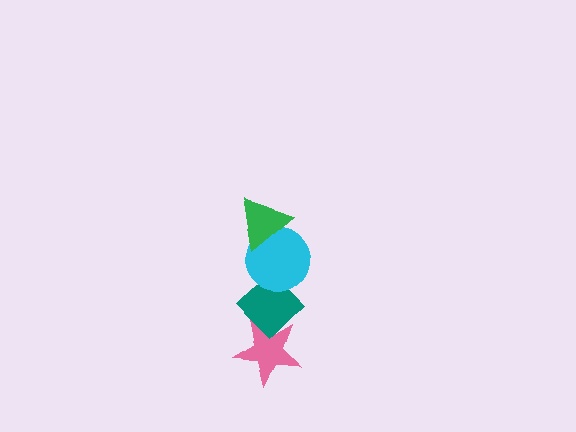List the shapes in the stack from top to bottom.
From top to bottom: the green triangle, the cyan circle, the teal diamond, the pink star.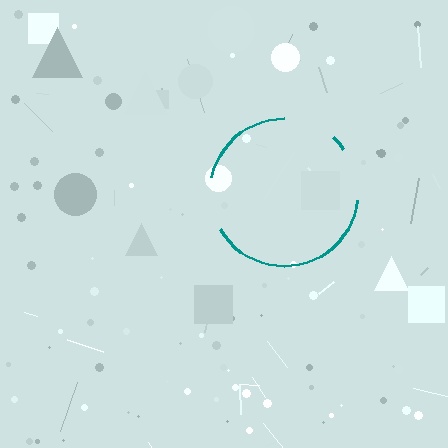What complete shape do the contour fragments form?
The contour fragments form a circle.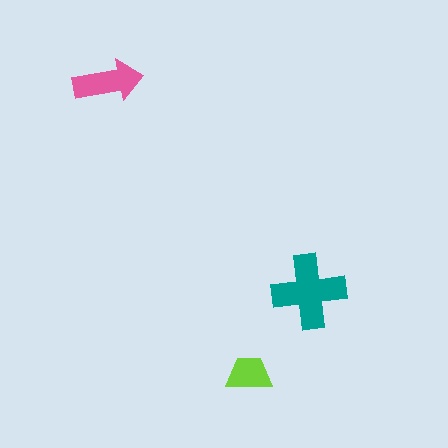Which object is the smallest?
The lime trapezoid.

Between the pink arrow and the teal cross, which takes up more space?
The teal cross.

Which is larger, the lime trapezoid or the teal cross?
The teal cross.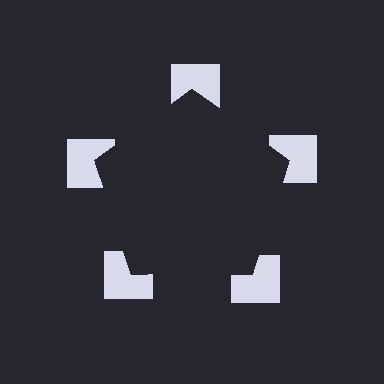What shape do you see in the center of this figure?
An illusory pentagon — its edges are inferred from the aligned wedge cuts in the notched squares, not physically drawn.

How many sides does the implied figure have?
5 sides.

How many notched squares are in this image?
There are 5 — one at each vertex of the illusory pentagon.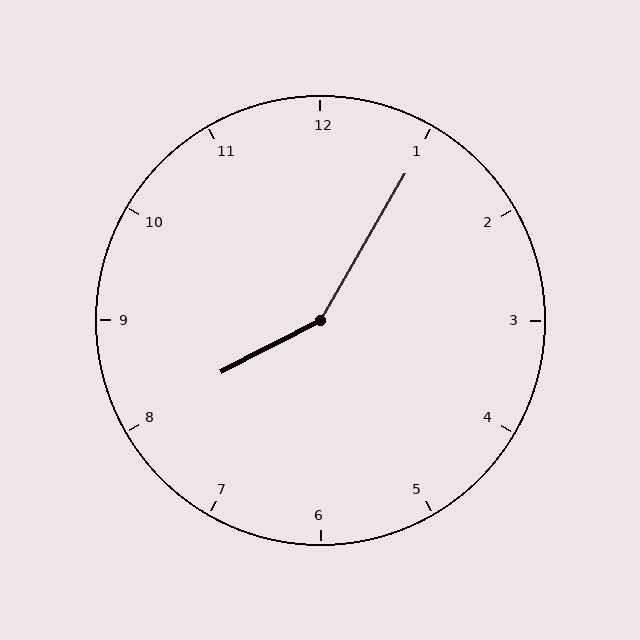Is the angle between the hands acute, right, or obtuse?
It is obtuse.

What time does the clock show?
8:05.